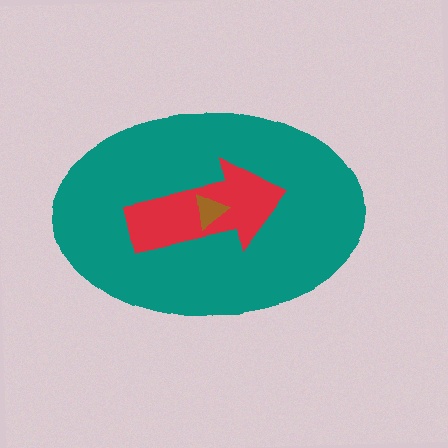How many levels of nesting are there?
3.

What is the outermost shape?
The teal ellipse.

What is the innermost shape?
The brown triangle.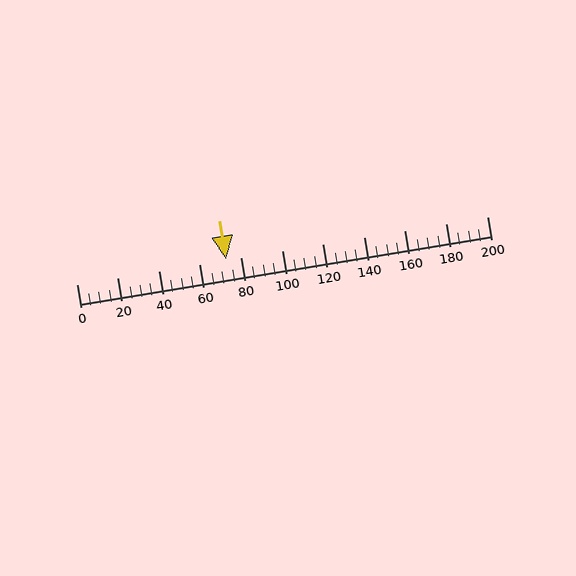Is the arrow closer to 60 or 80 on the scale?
The arrow is closer to 80.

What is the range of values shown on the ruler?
The ruler shows values from 0 to 200.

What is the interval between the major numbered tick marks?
The major tick marks are spaced 20 units apart.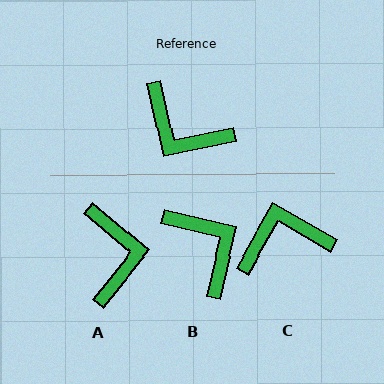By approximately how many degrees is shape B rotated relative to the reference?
Approximately 155 degrees counter-clockwise.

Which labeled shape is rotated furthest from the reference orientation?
B, about 155 degrees away.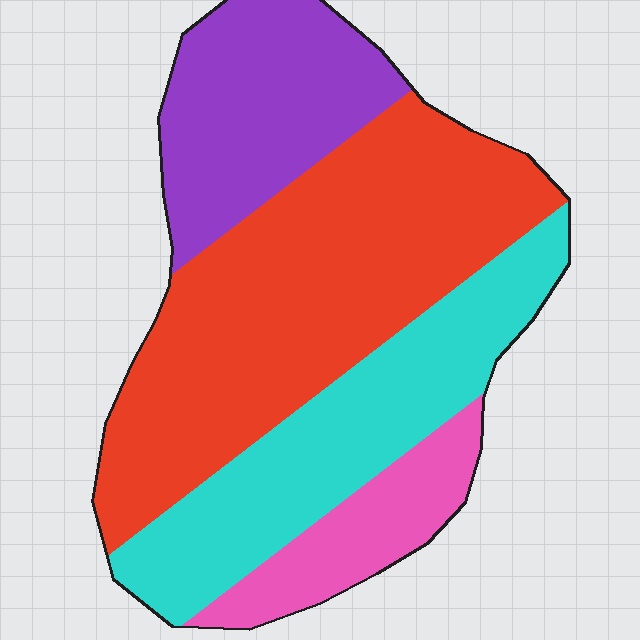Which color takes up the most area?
Red, at roughly 45%.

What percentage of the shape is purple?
Purple covers about 20% of the shape.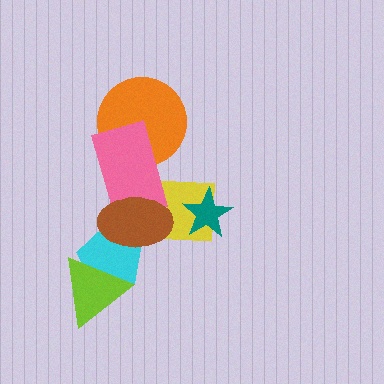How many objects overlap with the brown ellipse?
3 objects overlap with the brown ellipse.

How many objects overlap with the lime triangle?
1 object overlaps with the lime triangle.